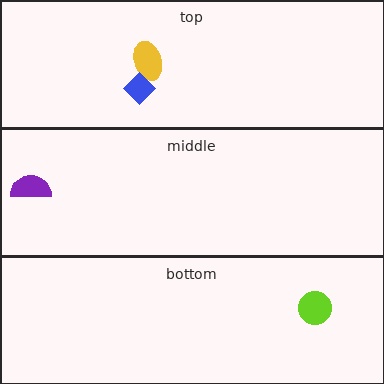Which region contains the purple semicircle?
The middle region.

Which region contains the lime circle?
The bottom region.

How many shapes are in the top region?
2.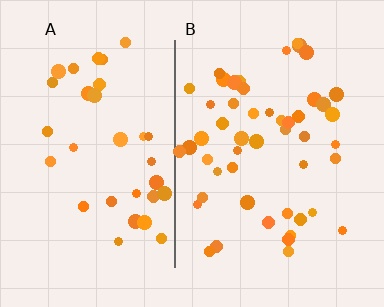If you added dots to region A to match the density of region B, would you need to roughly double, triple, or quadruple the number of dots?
Approximately double.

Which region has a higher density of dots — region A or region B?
B (the right).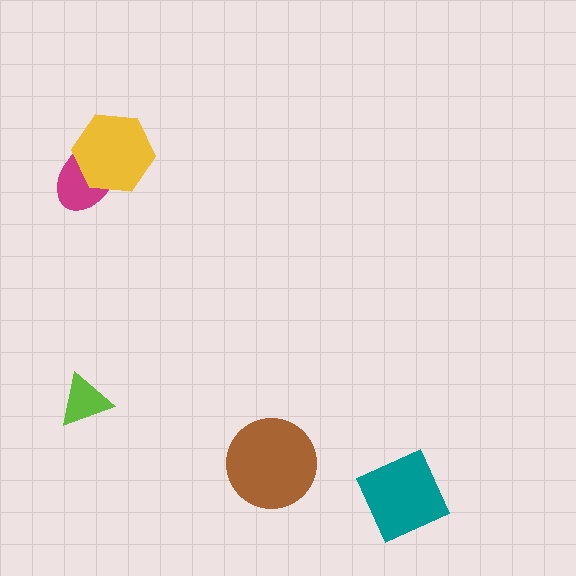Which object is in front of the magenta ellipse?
The yellow hexagon is in front of the magenta ellipse.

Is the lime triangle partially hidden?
No, no other shape covers it.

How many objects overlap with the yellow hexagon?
1 object overlaps with the yellow hexagon.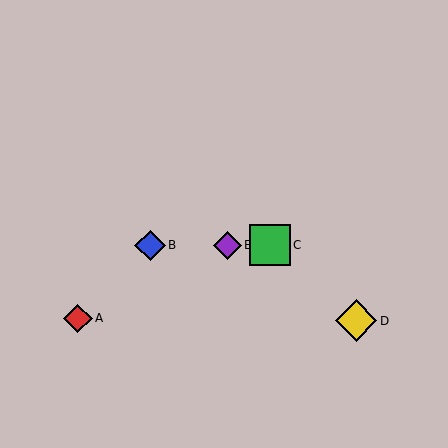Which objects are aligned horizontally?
Objects B, C, E are aligned horizontally.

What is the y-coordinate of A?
Object A is at y≈318.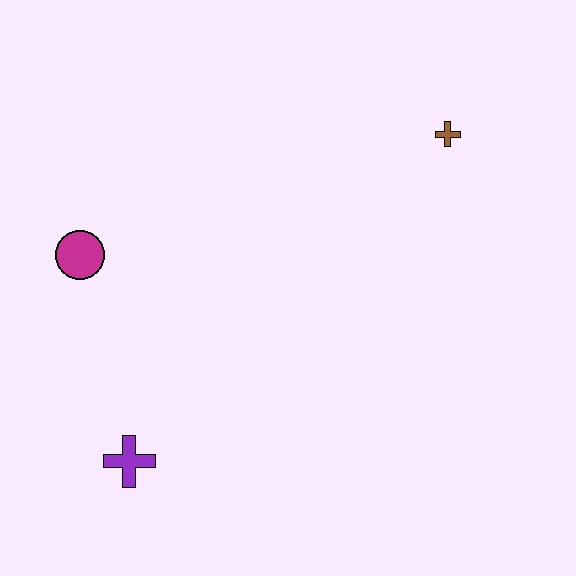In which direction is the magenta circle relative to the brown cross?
The magenta circle is to the left of the brown cross.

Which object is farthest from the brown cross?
The purple cross is farthest from the brown cross.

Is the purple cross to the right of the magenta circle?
Yes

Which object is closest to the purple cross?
The magenta circle is closest to the purple cross.